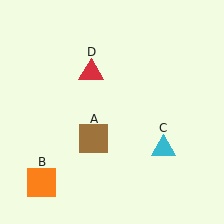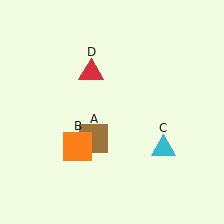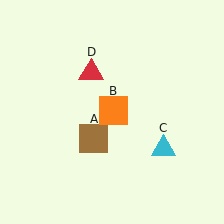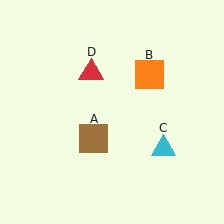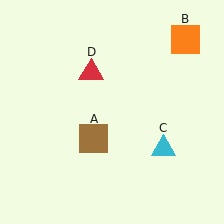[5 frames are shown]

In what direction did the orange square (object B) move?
The orange square (object B) moved up and to the right.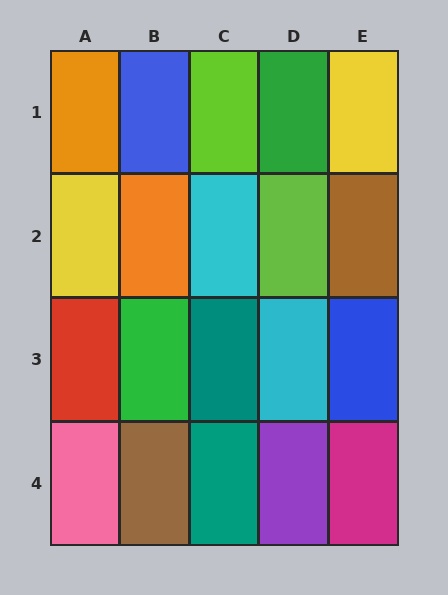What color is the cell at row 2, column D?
Lime.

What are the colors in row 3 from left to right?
Red, green, teal, cyan, blue.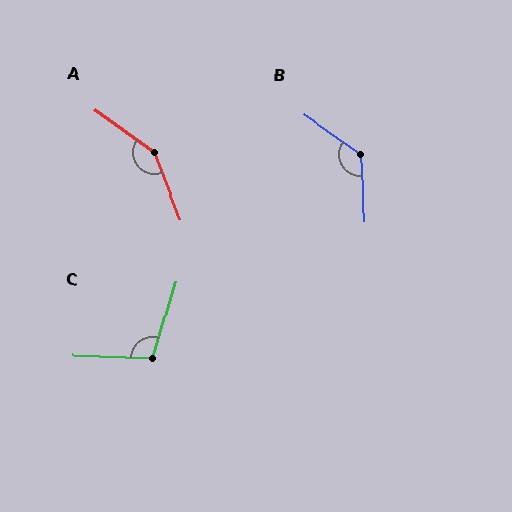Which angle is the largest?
A, at approximately 147 degrees.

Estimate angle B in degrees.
Approximately 128 degrees.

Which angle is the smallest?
C, at approximately 105 degrees.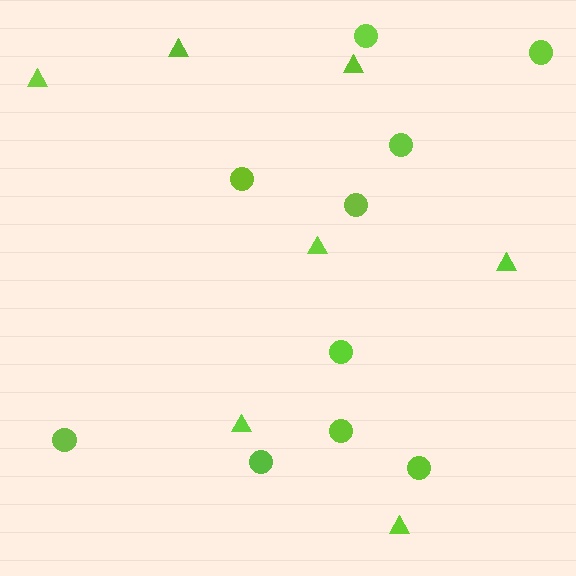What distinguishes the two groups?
There are 2 groups: one group of triangles (7) and one group of circles (10).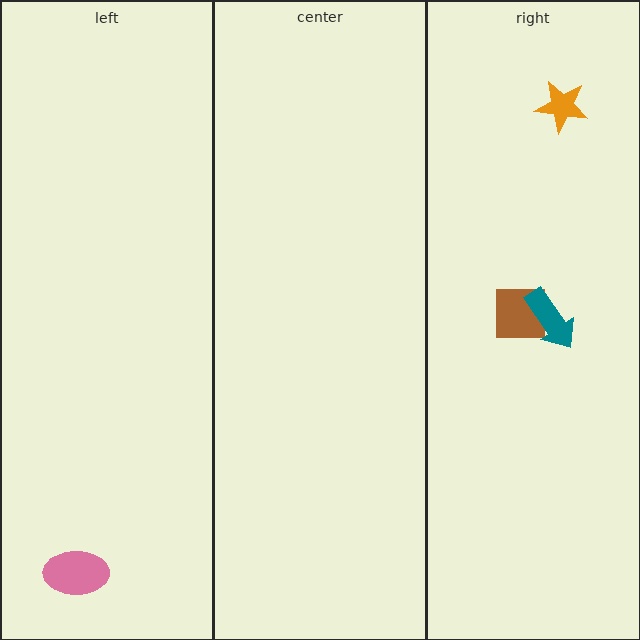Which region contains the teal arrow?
The right region.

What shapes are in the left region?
The pink ellipse.